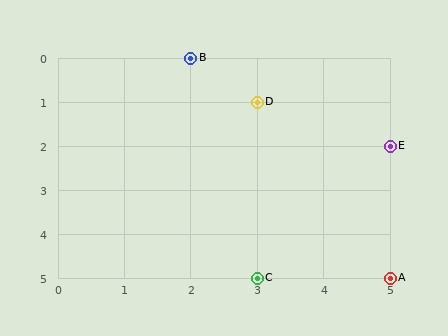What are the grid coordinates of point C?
Point C is at grid coordinates (3, 5).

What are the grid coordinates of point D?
Point D is at grid coordinates (3, 1).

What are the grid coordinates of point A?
Point A is at grid coordinates (5, 5).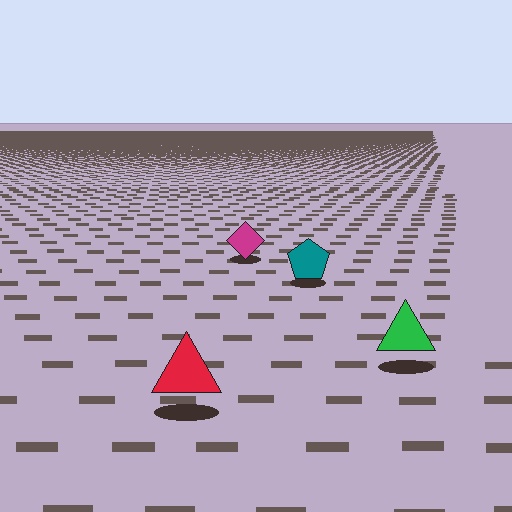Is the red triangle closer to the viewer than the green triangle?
Yes. The red triangle is closer — you can tell from the texture gradient: the ground texture is coarser near it.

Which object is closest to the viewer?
The red triangle is closest. The texture marks near it are larger and more spread out.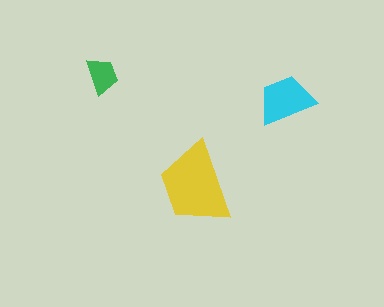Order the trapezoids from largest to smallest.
the yellow one, the cyan one, the green one.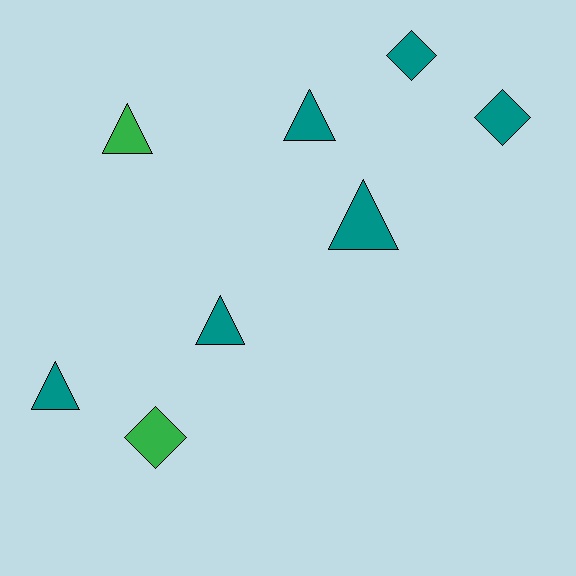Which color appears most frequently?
Teal, with 6 objects.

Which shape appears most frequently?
Triangle, with 5 objects.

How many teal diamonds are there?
There are 2 teal diamonds.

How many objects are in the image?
There are 8 objects.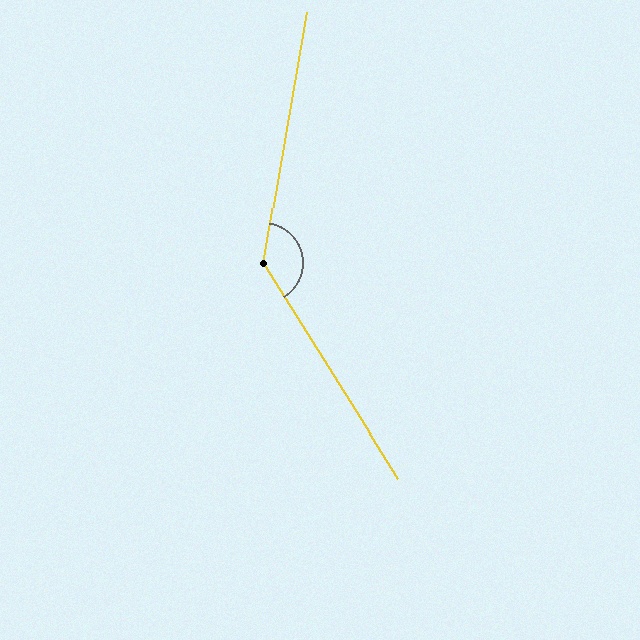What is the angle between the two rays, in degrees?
Approximately 138 degrees.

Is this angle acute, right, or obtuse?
It is obtuse.